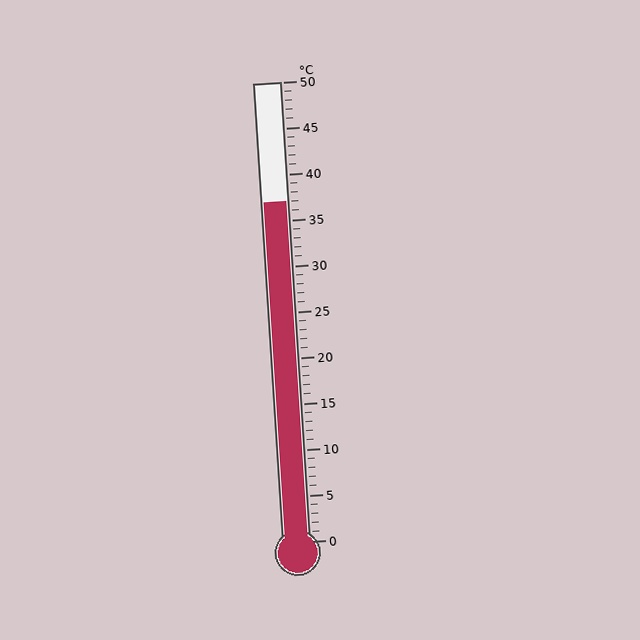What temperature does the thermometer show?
The thermometer shows approximately 37°C.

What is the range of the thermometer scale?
The thermometer scale ranges from 0°C to 50°C.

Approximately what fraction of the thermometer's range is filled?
The thermometer is filled to approximately 75% of its range.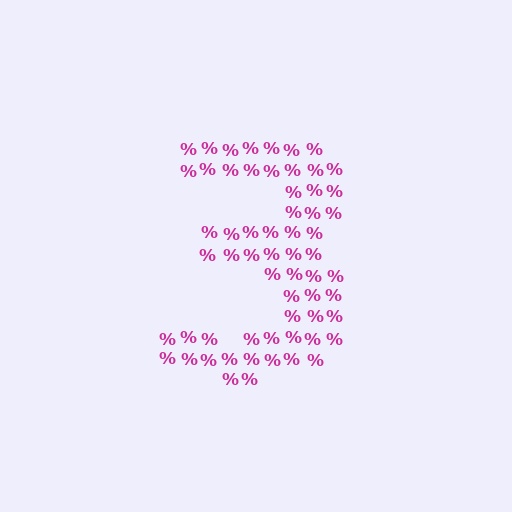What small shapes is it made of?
It is made of small percent signs.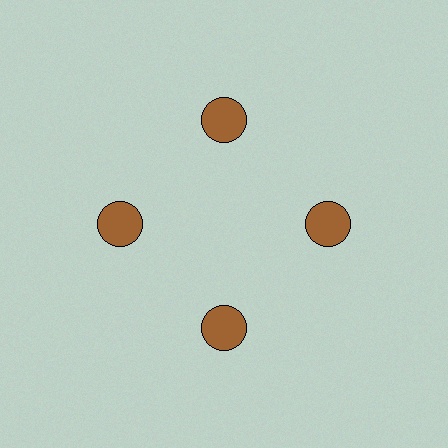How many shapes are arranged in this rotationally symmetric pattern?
There are 4 shapes, arranged in 4 groups of 1.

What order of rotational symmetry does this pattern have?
This pattern has 4-fold rotational symmetry.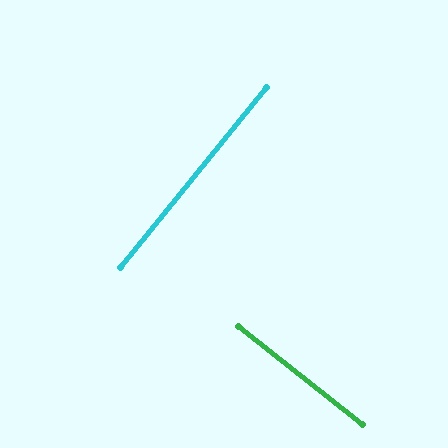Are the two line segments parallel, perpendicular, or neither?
Perpendicular — they meet at approximately 89°.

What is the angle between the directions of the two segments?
Approximately 89 degrees.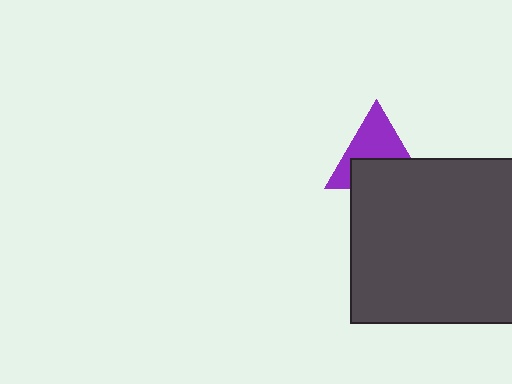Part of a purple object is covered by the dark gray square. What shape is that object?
It is a triangle.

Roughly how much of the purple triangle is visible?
About half of it is visible (roughly 53%).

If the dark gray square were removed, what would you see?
You would see the complete purple triangle.